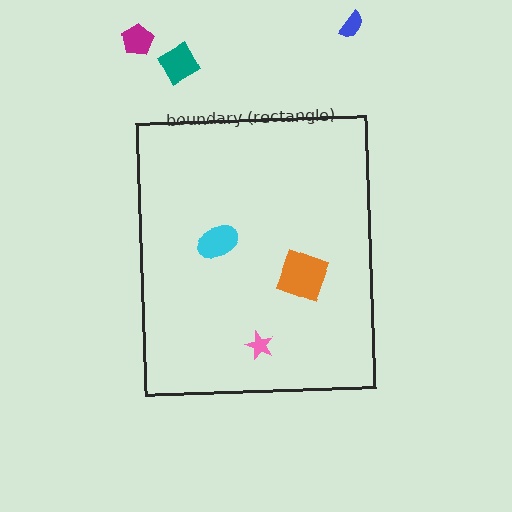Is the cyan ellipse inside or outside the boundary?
Inside.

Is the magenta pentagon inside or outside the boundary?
Outside.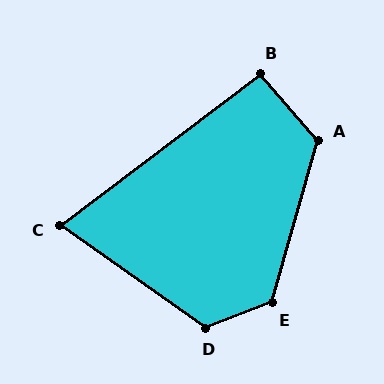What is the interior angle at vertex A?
Approximately 123 degrees (obtuse).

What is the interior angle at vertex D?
Approximately 124 degrees (obtuse).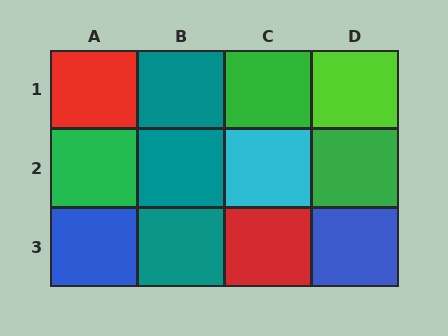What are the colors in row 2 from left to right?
Green, teal, cyan, green.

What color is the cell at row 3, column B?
Teal.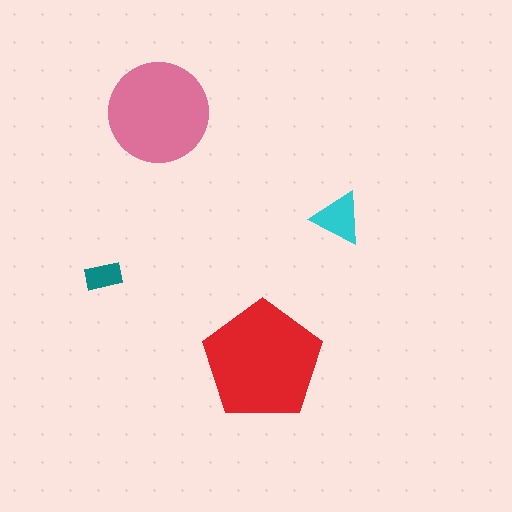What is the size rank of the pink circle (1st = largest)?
2nd.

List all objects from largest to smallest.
The red pentagon, the pink circle, the cyan triangle, the teal rectangle.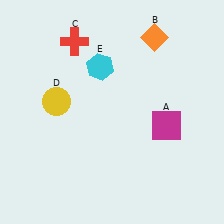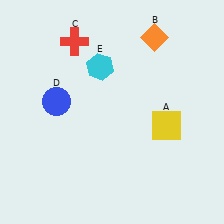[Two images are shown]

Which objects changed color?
A changed from magenta to yellow. D changed from yellow to blue.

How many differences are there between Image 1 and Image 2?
There are 2 differences between the two images.